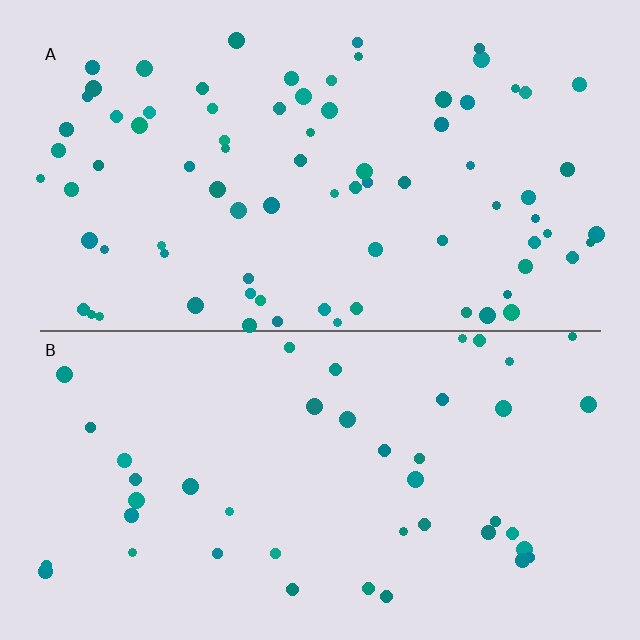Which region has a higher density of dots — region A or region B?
A (the top).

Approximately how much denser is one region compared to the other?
Approximately 1.9× — region A over region B.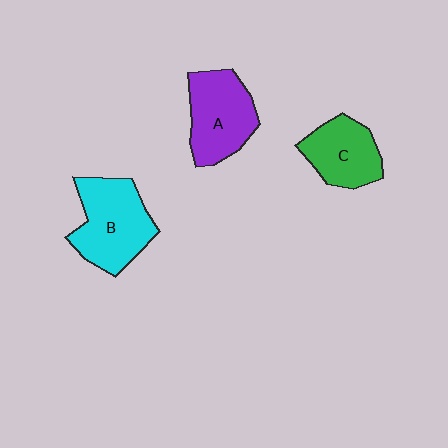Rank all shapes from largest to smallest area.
From largest to smallest: B (cyan), A (purple), C (green).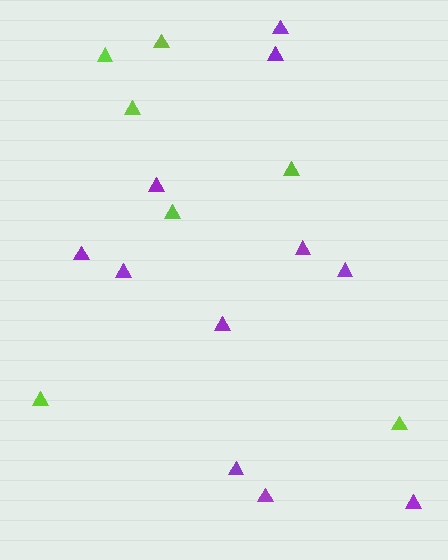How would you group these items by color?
There are 2 groups: one group of lime triangles (7) and one group of purple triangles (11).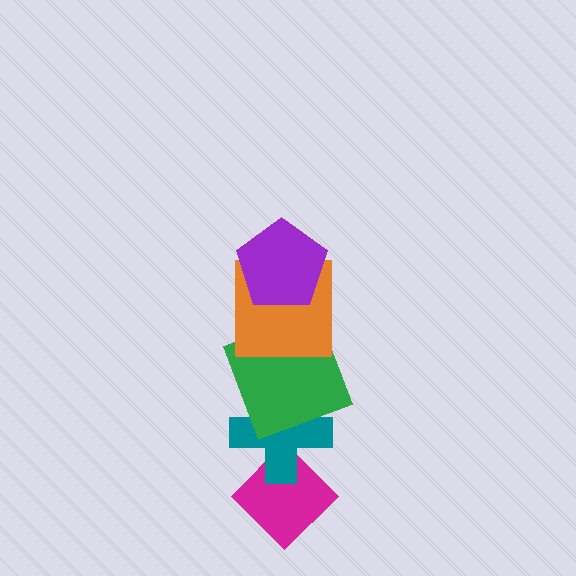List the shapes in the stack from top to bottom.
From top to bottom: the purple pentagon, the orange square, the green square, the teal cross, the magenta diamond.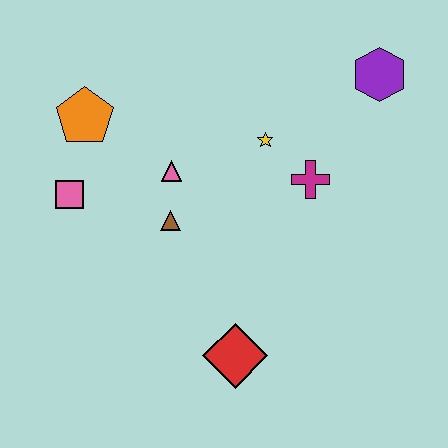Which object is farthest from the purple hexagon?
The pink square is farthest from the purple hexagon.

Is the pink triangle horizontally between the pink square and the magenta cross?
Yes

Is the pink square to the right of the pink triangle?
No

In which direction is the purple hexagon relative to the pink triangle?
The purple hexagon is to the right of the pink triangle.